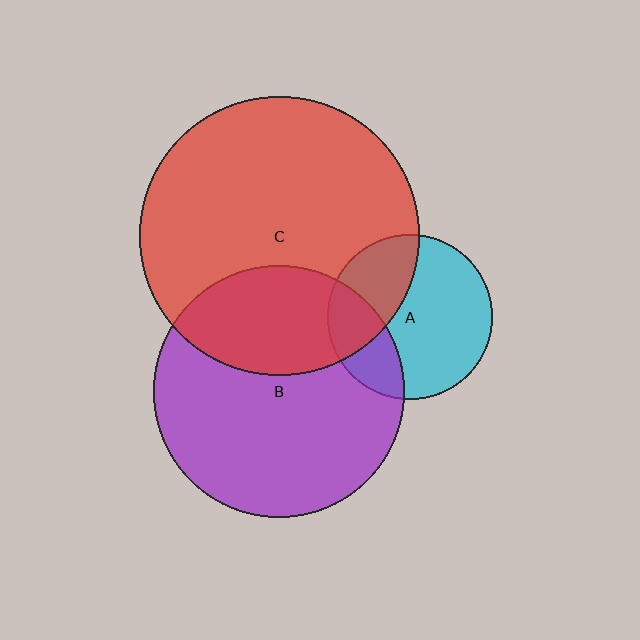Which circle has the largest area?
Circle C (red).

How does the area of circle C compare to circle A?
Approximately 2.9 times.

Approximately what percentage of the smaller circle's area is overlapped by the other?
Approximately 35%.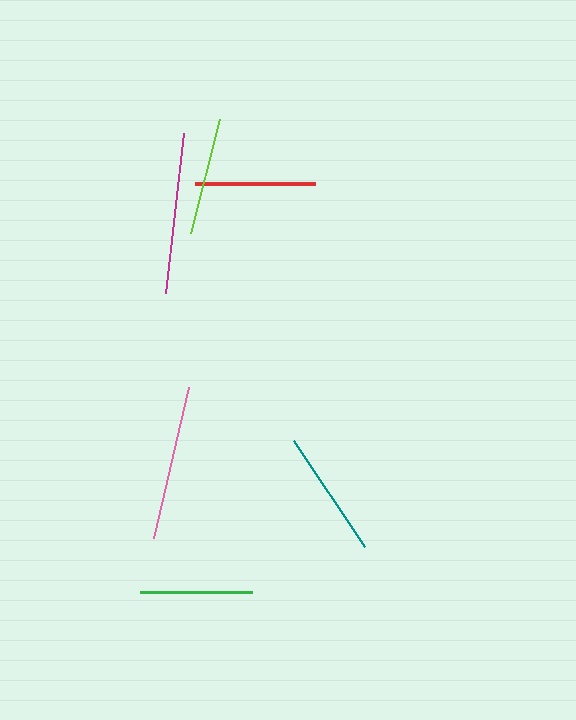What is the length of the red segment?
The red segment is approximately 119 pixels long.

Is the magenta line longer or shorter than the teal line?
The magenta line is longer than the teal line.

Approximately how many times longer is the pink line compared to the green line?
The pink line is approximately 1.4 times the length of the green line.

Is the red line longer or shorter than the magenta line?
The magenta line is longer than the red line.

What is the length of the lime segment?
The lime segment is approximately 118 pixels long.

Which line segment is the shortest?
The green line is the shortest at approximately 112 pixels.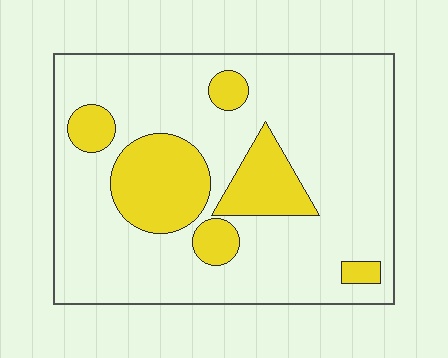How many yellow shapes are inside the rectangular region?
6.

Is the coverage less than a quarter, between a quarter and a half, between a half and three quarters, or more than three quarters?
Less than a quarter.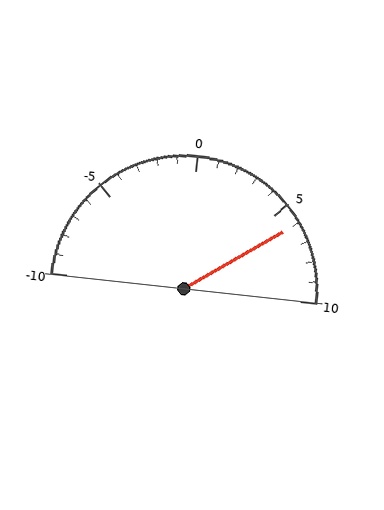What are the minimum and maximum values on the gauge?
The gauge ranges from -10 to 10.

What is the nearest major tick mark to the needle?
The nearest major tick mark is 5.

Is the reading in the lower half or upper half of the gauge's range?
The reading is in the upper half of the range (-10 to 10).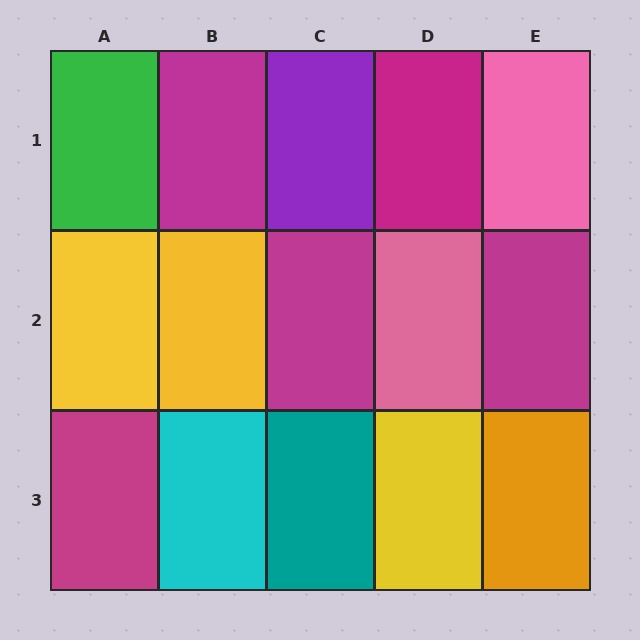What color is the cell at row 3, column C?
Teal.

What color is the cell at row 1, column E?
Pink.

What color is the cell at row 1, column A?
Green.